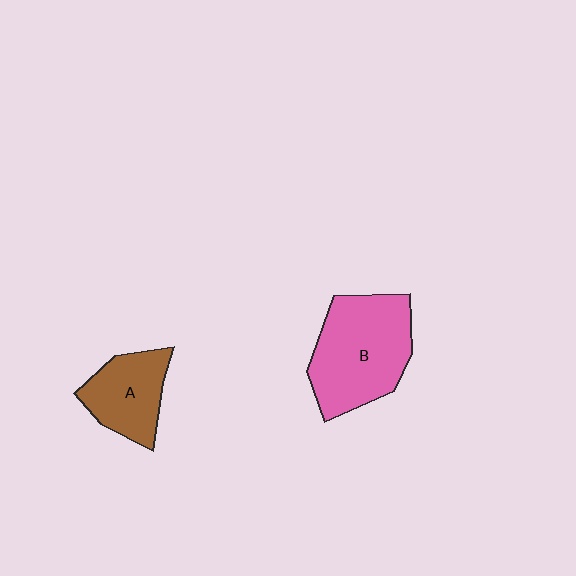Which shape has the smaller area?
Shape A (brown).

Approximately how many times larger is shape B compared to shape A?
Approximately 1.7 times.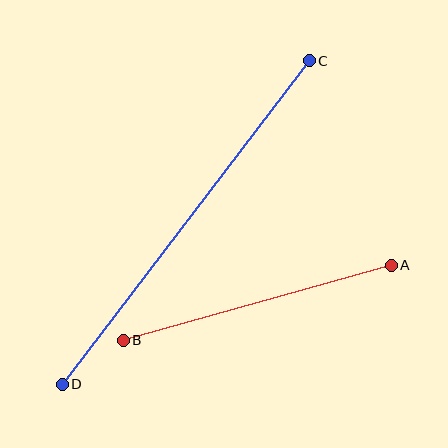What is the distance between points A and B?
The distance is approximately 278 pixels.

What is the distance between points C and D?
The distance is approximately 407 pixels.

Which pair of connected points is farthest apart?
Points C and D are farthest apart.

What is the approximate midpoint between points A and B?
The midpoint is at approximately (257, 303) pixels.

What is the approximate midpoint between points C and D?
The midpoint is at approximately (186, 222) pixels.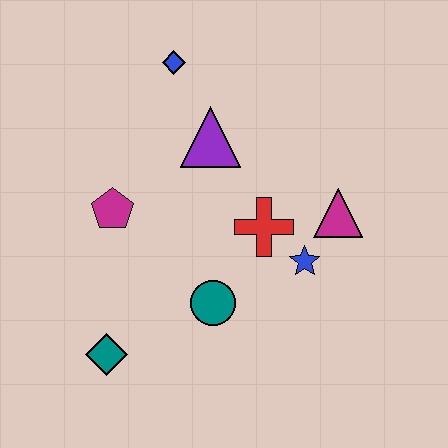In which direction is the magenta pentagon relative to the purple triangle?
The magenta pentagon is to the left of the purple triangle.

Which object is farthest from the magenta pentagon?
The magenta triangle is farthest from the magenta pentagon.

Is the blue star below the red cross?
Yes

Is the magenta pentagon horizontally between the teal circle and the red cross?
No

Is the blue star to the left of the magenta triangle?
Yes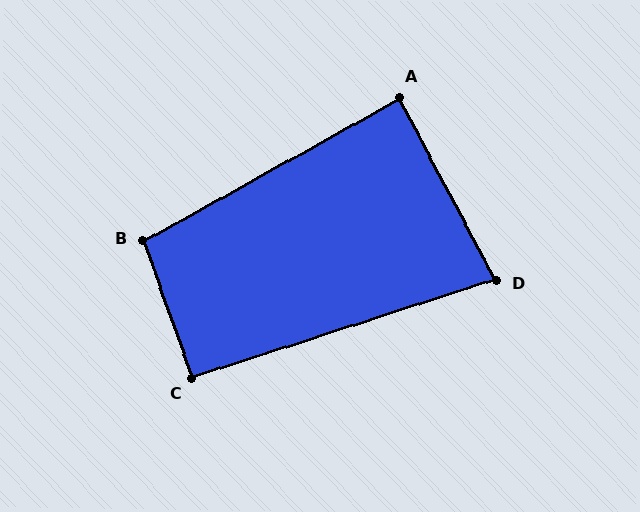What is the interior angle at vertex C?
Approximately 91 degrees (approximately right).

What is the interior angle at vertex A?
Approximately 89 degrees (approximately right).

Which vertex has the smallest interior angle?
D, at approximately 80 degrees.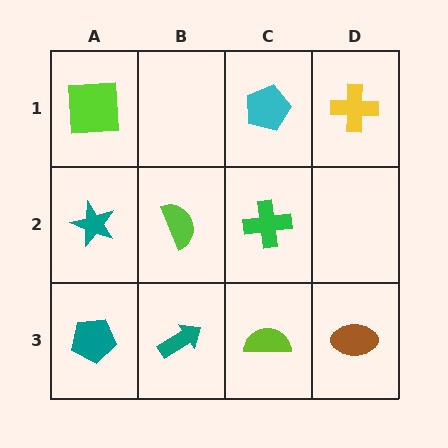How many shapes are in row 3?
4 shapes.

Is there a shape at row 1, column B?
No, that cell is empty.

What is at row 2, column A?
A teal star.